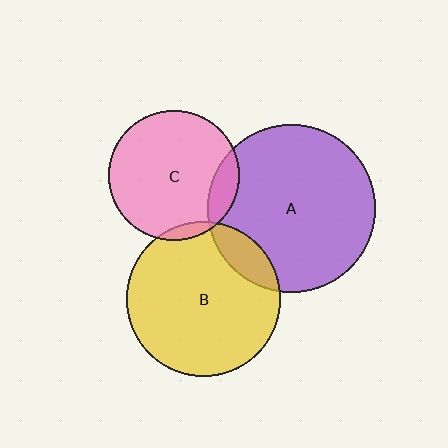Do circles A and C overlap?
Yes.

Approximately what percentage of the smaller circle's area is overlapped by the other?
Approximately 10%.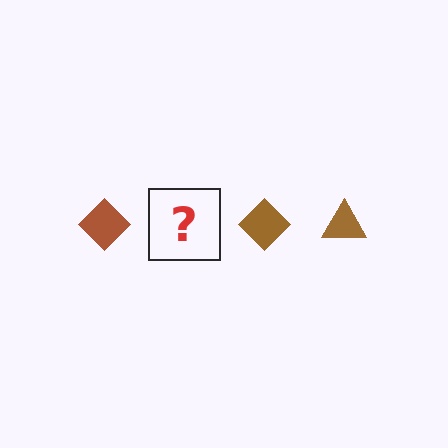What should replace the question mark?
The question mark should be replaced with a brown triangle.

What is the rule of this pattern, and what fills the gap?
The rule is that the pattern cycles through diamond, triangle shapes in brown. The gap should be filled with a brown triangle.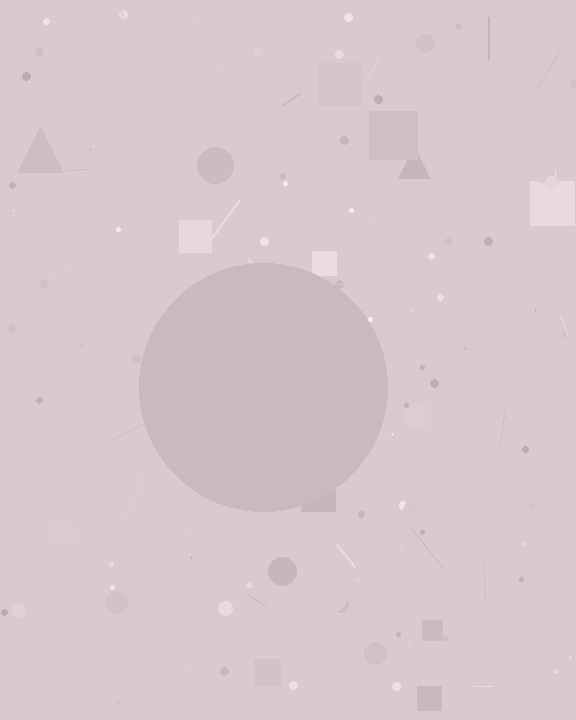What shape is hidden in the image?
A circle is hidden in the image.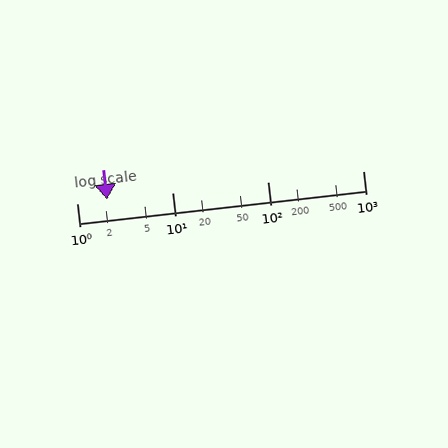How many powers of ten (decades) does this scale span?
The scale spans 3 decades, from 1 to 1000.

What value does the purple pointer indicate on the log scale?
The pointer indicates approximately 2.1.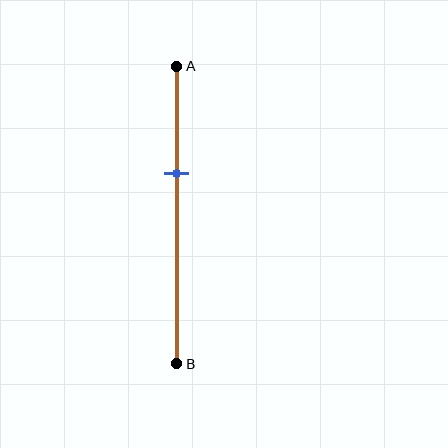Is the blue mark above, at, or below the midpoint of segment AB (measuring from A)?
The blue mark is above the midpoint of segment AB.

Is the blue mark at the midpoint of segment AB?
No, the mark is at about 35% from A, not at the 50% midpoint.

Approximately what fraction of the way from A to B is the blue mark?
The blue mark is approximately 35% of the way from A to B.